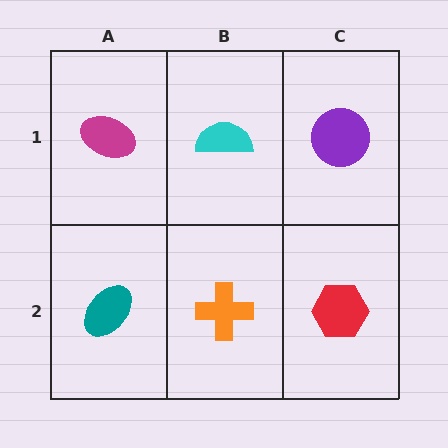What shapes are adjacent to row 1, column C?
A red hexagon (row 2, column C), a cyan semicircle (row 1, column B).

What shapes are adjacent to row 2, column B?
A cyan semicircle (row 1, column B), a teal ellipse (row 2, column A), a red hexagon (row 2, column C).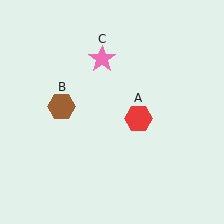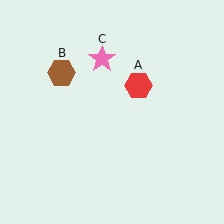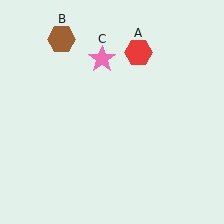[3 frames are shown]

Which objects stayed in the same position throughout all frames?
Pink star (object C) remained stationary.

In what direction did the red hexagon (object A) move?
The red hexagon (object A) moved up.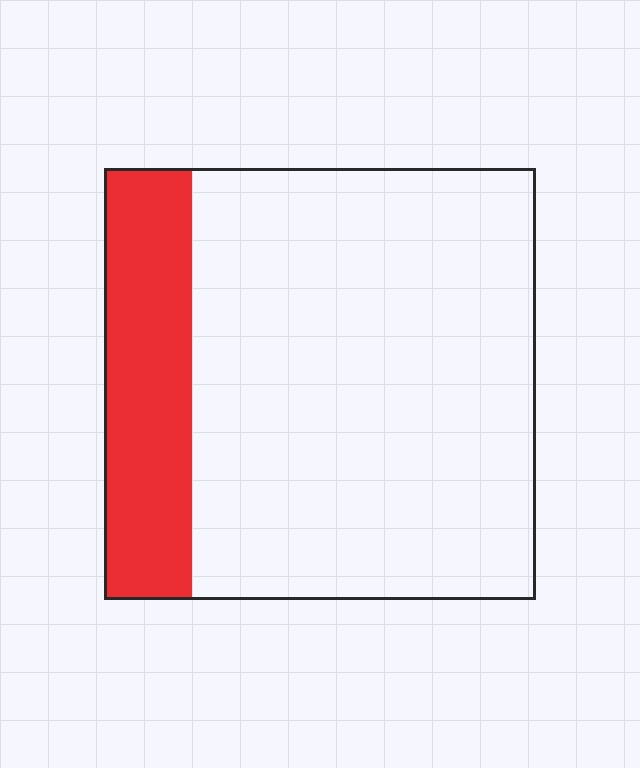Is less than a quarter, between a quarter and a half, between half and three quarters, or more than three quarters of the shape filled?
Less than a quarter.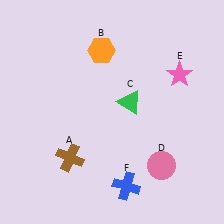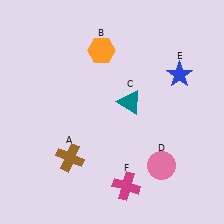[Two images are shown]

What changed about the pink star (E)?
In Image 1, E is pink. In Image 2, it changed to blue.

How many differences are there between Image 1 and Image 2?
There are 3 differences between the two images.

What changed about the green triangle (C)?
In Image 1, C is green. In Image 2, it changed to teal.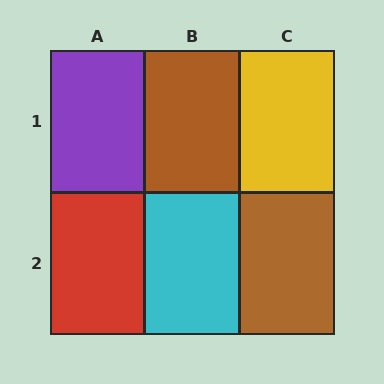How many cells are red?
1 cell is red.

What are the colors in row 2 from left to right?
Red, cyan, brown.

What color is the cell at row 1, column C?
Yellow.